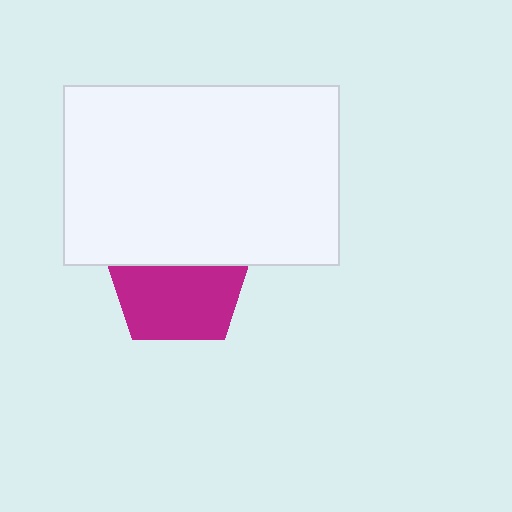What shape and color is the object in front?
The object in front is a white rectangle.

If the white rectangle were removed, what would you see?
You would see the complete magenta pentagon.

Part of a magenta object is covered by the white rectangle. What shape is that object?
It is a pentagon.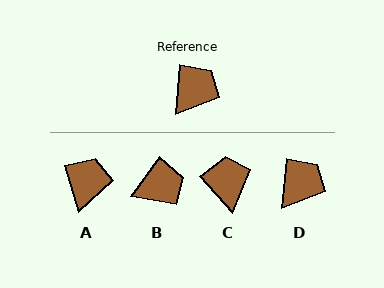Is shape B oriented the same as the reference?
No, it is off by about 31 degrees.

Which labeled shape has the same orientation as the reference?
D.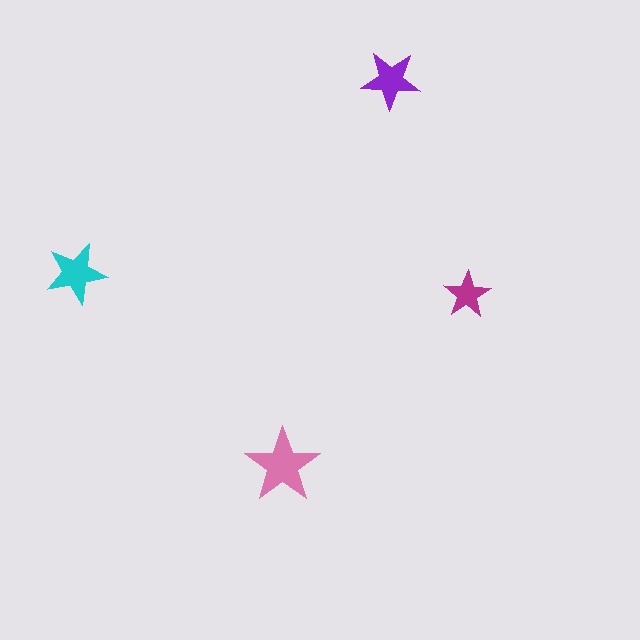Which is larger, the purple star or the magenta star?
The purple one.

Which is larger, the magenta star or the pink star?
The pink one.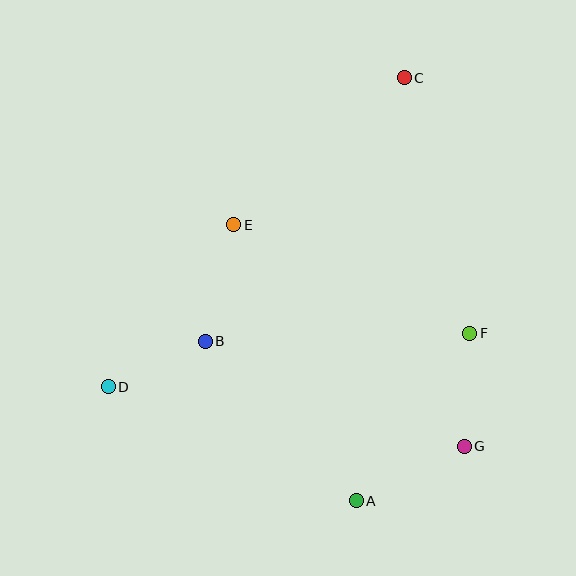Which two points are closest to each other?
Points B and D are closest to each other.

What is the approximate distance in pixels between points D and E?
The distance between D and E is approximately 205 pixels.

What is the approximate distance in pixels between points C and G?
The distance between C and G is approximately 373 pixels.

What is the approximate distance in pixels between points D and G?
The distance between D and G is approximately 361 pixels.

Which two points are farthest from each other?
Points C and D are farthest from each other.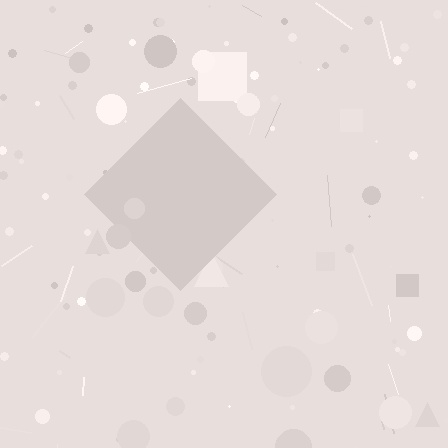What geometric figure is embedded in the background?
A diamond is embedded in the background.